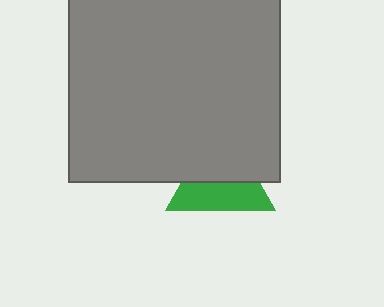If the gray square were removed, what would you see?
You would see the complete green triangle.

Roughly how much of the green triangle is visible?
About half of it is visible (roughly 49%).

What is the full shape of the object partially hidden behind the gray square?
The partially hidden object is a green triangle.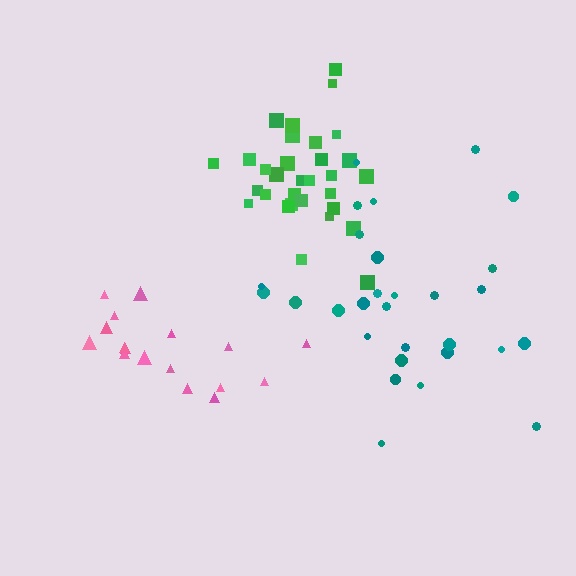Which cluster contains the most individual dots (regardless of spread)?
Green (31).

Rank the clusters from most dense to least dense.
green, teal, pink.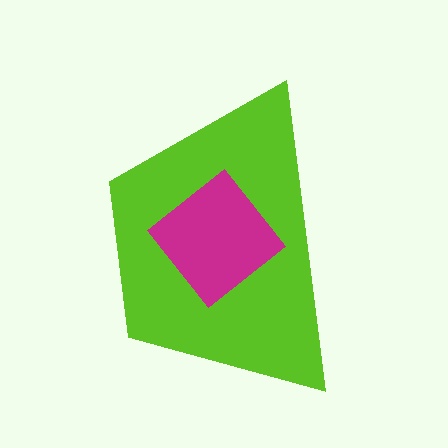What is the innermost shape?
The magenta diamond.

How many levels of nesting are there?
2.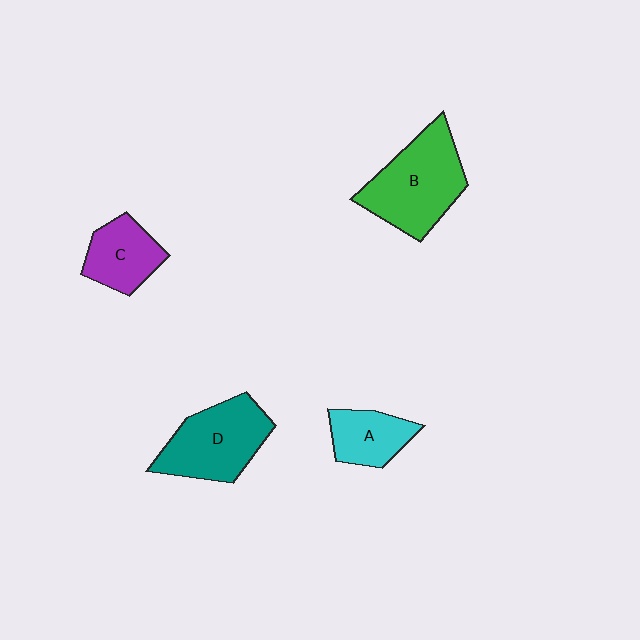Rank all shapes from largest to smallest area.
From largest to smallest: B (green), D (teal), C (purple), A (cyan).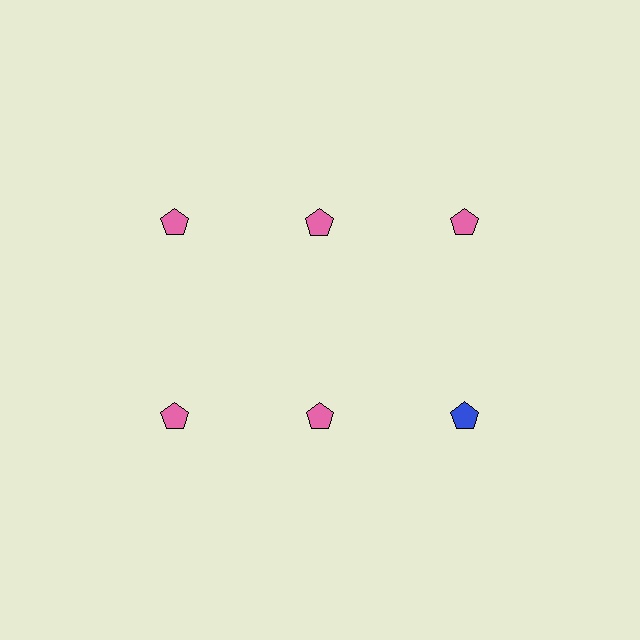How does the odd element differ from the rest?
It has a different color: blue instead of pink.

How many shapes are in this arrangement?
There are 6 shapes arranged in a grid pattern.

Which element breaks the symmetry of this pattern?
The blue pentagon in the second row, center column breaks the symmetry. All other shapes are pink pentagons.